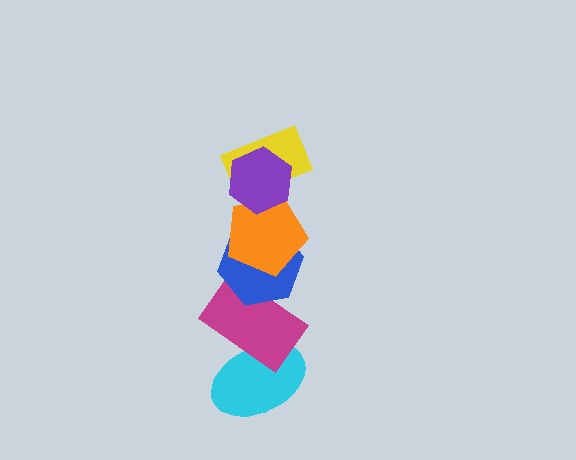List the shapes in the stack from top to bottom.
From top to bottom: the purple hexagon, the yellow rectangle, the orange pentagon, the blue hexagon, the magenta rectangle, the cyan ellipse.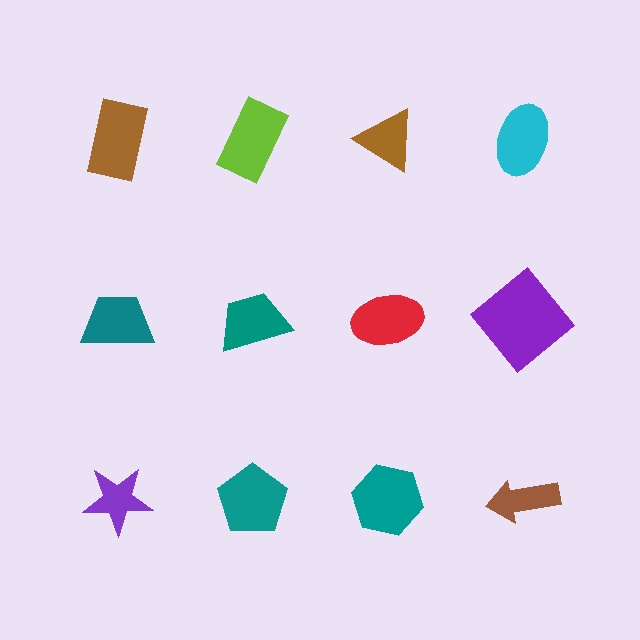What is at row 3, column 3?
A teal hexagon.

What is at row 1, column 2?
A lime rectangle.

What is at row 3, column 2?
A teal pentagon.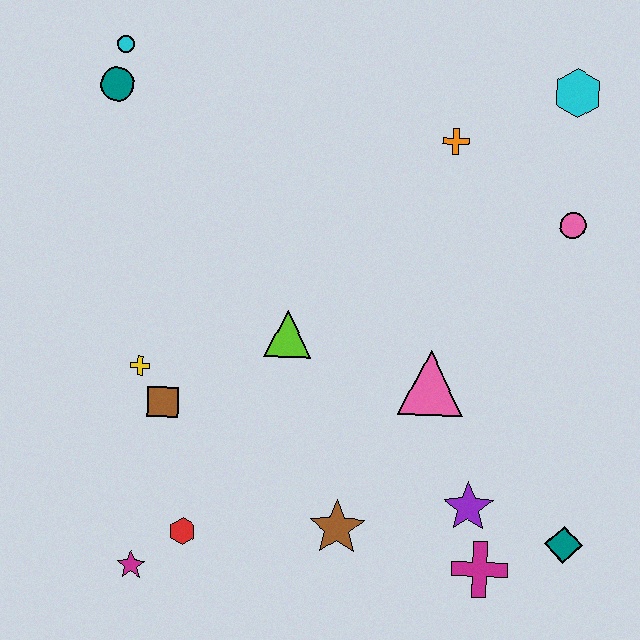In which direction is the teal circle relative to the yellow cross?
The teal circle is above the yellow cross.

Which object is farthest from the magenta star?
The cyan hexagon is farthest from the magenta star.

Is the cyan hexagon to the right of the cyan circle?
Yes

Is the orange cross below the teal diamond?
No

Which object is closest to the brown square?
The yellow cross is closest to the brown square.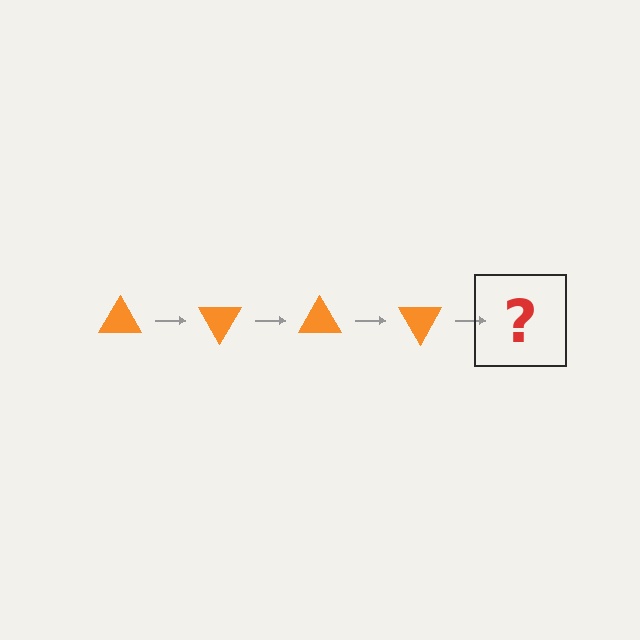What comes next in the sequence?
The next element should be an orange triangle rotated 240 degrees.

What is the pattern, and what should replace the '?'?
The pattern is that the triangle rotates 60 degrees each step. The '?' should be an orange triangle rotated 240 degrees.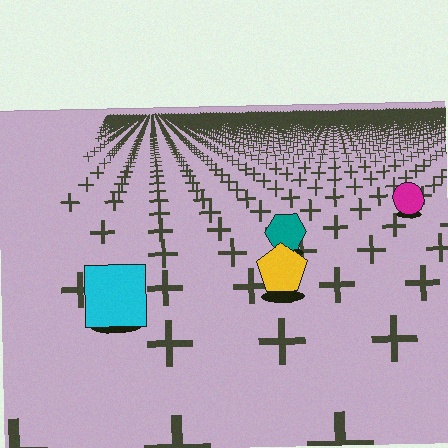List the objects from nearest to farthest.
From nearest to farthest: the cyan square, the yellow pentagon, the teal hexagon, the magenta circle.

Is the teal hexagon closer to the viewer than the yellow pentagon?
No. The yellow pentagon is closer — you can tell from the texture gradient: the ground texture is coarser near it.